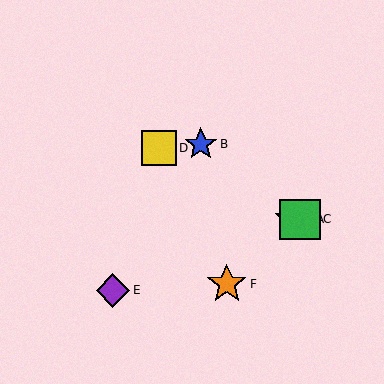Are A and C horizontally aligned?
Yes, both are at y≈219.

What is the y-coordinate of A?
Object A is at y≈219.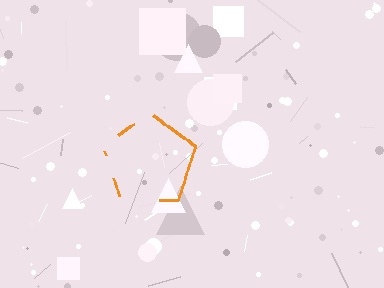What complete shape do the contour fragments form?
The contour fragments form a pentagon.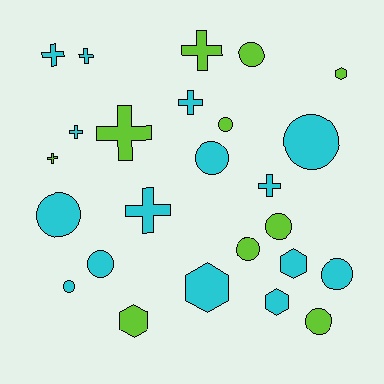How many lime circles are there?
There are 5 lime circles.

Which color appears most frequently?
Cyan, with 15 objects.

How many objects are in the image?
There are 25 objects.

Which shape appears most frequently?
Circle, with 11 objects.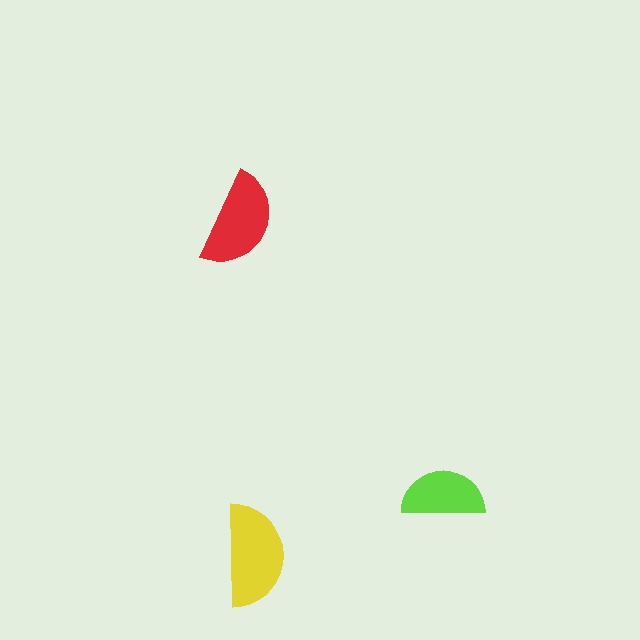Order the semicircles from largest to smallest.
the yellow one, the red one, the lime one.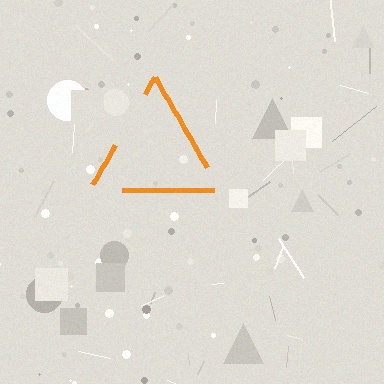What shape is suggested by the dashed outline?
The dashed outline suggests a triangle.